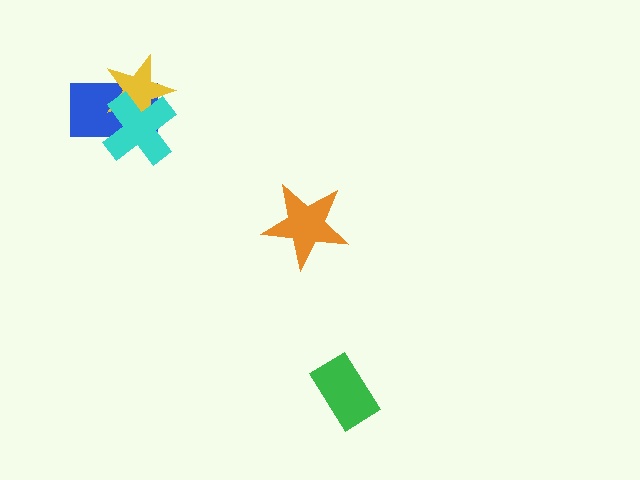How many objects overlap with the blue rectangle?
2 objects overlap with the blue rectangle.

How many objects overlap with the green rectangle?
0 objects overlap with the green rectangle.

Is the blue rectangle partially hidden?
Yes, it is partially covered by another shape.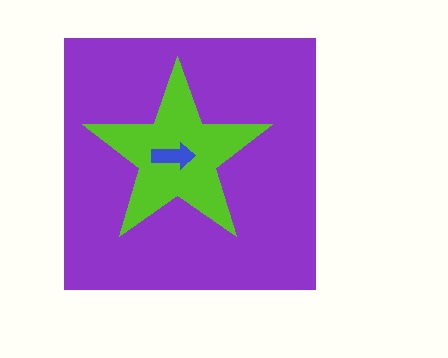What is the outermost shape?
The purple square.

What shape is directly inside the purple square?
The lime star.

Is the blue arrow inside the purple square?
Yes.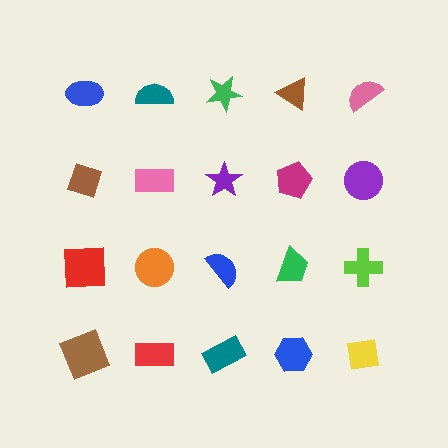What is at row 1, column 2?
A teal semicircle.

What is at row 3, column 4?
A green trapezoid.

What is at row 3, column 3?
A blue semicircle.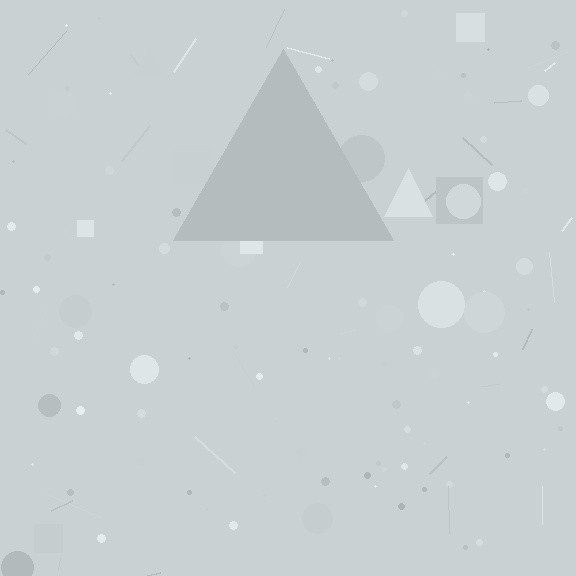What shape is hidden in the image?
A triangle is hidden in the image.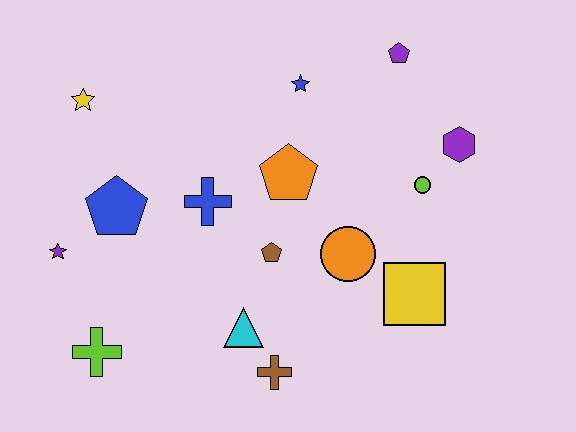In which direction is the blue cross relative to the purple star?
The blue cross is to the right of the purple star.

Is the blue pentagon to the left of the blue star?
Yes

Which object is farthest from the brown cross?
The purple pentagon is farthest from the brown cross.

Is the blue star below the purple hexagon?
No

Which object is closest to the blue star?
The orange pentagon is closest to the blue star.